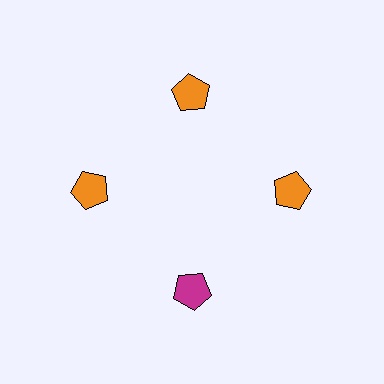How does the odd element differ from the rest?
It has a different color: magenta instead of orange.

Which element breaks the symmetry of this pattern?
The magenta pentagon at roughly the 6 o'clock position breaks the symmetry. All other shapes are orange pentagons.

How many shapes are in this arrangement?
There are 4 shapes arranged in a ring pattern.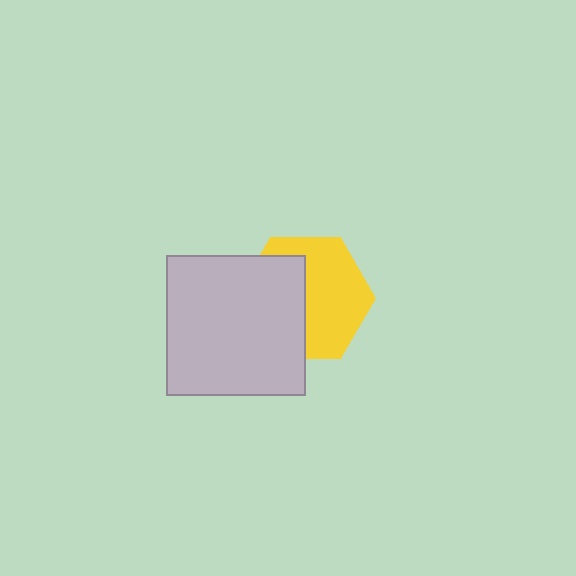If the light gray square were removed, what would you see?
You would see the complete yellow hexagon.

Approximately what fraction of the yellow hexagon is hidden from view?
Roughly 44% of the yellow hexagon is hidden behind the light gray square.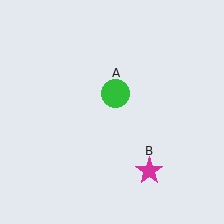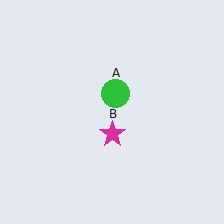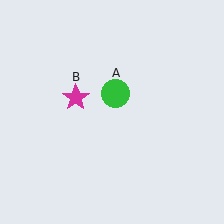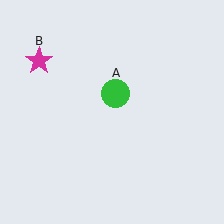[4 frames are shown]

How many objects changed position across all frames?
1 object changed position: magenta star (object B).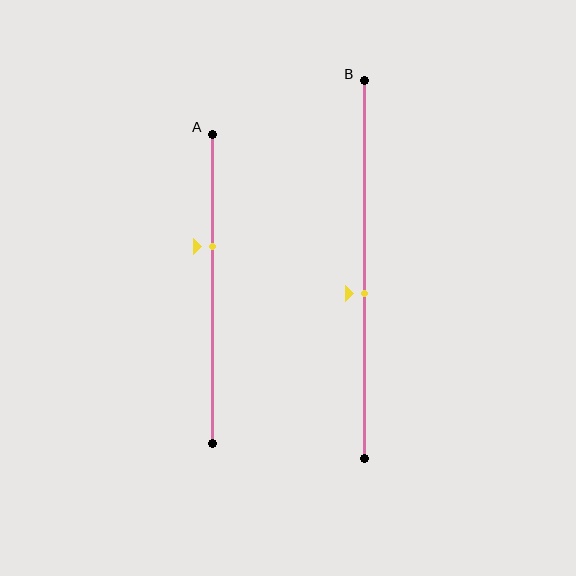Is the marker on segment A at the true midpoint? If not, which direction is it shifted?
No, the marker on segment A is shifted upward by about 14% of the segment length.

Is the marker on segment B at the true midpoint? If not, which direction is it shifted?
No, the marker on segment B is shifted downward by about 6% of the segment length.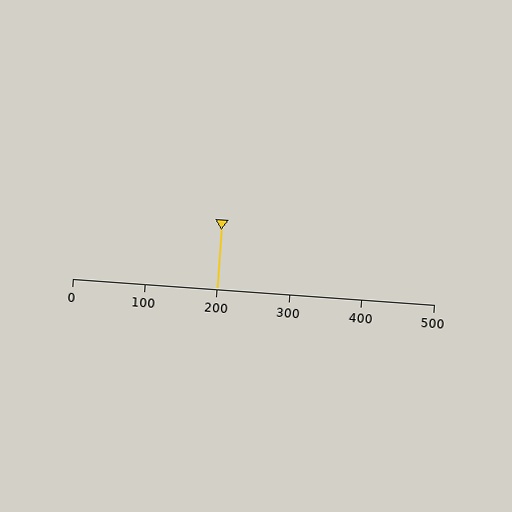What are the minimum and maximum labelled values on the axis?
The axis runs from 0 to 500.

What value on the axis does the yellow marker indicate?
The marker indicates approximately 200.